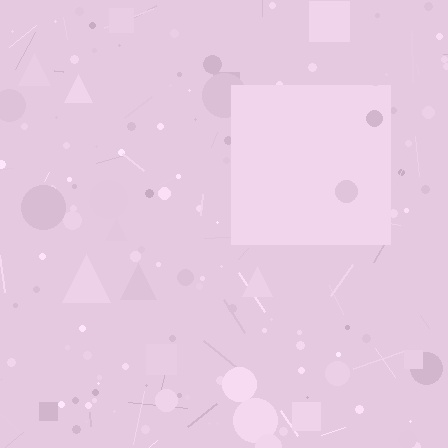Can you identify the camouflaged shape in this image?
The camouflaged shape is a square.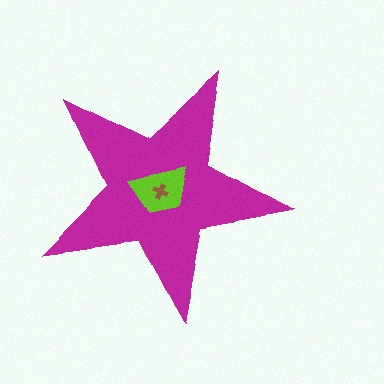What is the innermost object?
The brown cross.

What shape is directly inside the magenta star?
The lime trapezoid.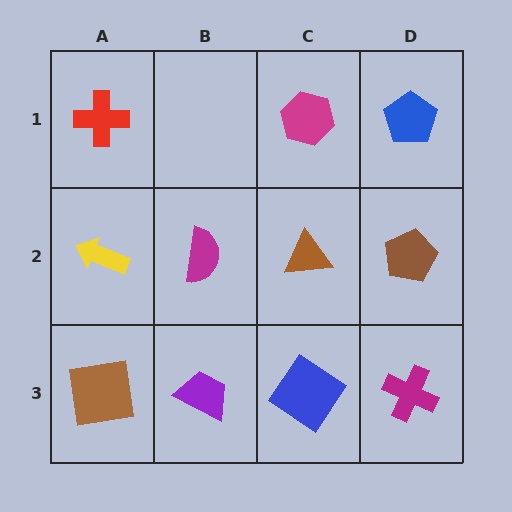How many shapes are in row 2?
4 shapes.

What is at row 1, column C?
A magenta hexagon.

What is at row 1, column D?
A blue pentagon.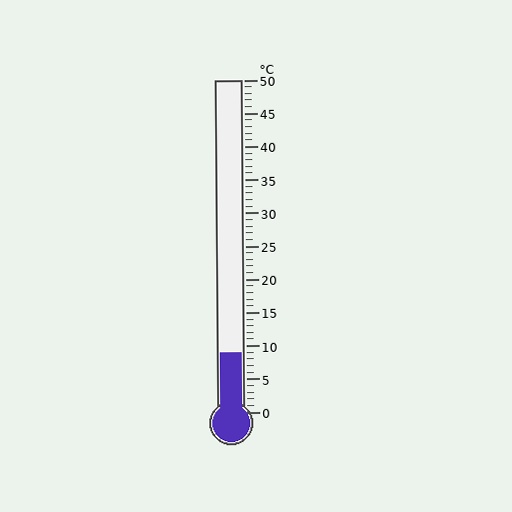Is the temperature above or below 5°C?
The temperature is above 5°C.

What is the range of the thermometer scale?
The thermometer scale ranges from 0°C to 50°C.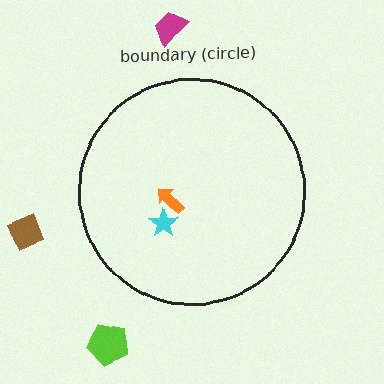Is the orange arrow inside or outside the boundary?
Inside.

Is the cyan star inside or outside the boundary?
Inside.